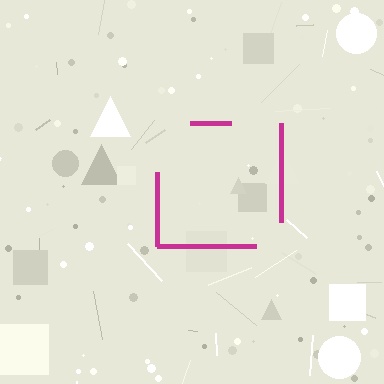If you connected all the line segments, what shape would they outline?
They would outline a square.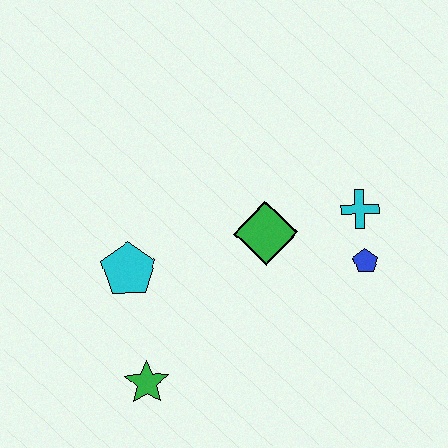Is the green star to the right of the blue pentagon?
No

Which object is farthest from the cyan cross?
The green star is farthest from the cyan cross.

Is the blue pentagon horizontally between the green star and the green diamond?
No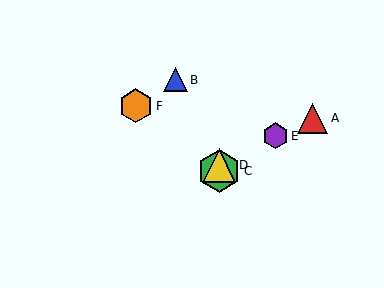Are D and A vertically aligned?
No, D is at x≈219 and A is at x≈313.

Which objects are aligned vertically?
Objects C, D are aligned vertically.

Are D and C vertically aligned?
Yes, both are at x≈219.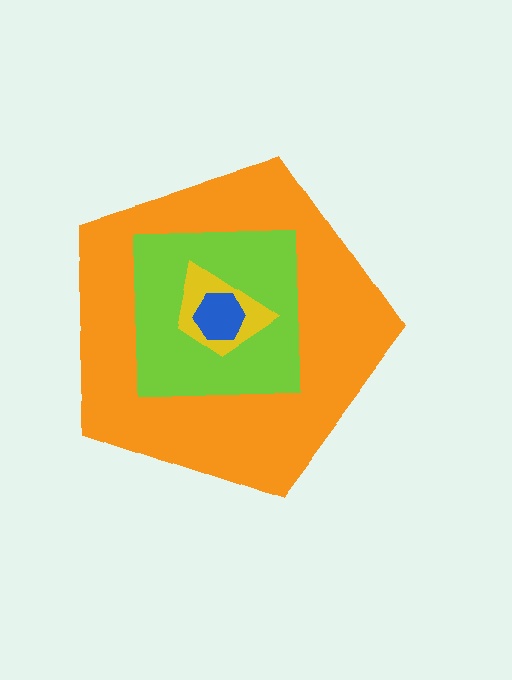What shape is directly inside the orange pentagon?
The lime square.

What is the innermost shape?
The blue hexagon.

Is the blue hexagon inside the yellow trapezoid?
Yes.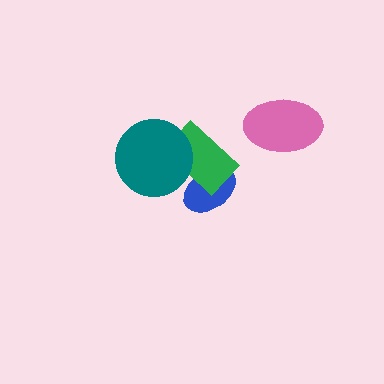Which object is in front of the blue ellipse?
The green rectangle is in front of the blue ellipse.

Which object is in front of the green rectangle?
The teal circle is in front of the green rectangle.